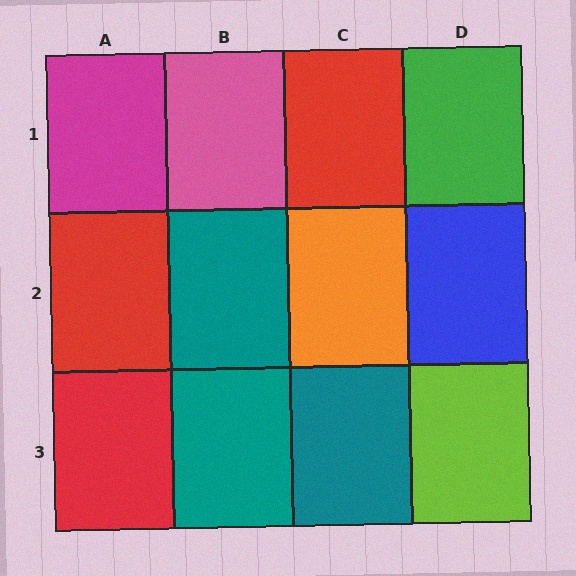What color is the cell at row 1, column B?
Pink.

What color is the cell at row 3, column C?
Teal.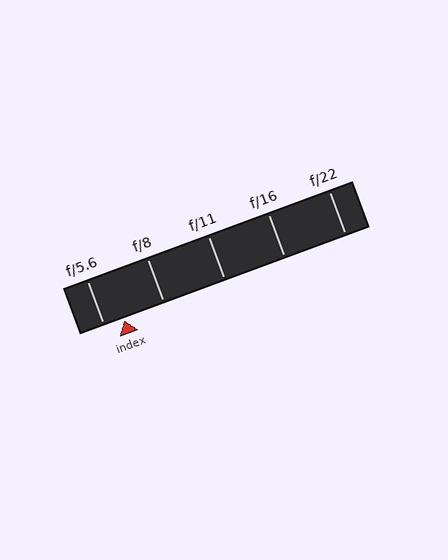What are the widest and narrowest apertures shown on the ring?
The widest aperture shown is f/5.6 and the narrowest is f/22.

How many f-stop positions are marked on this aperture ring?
There are 5 f-stop positions marked.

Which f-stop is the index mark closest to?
The index mark is closest to f/5.6.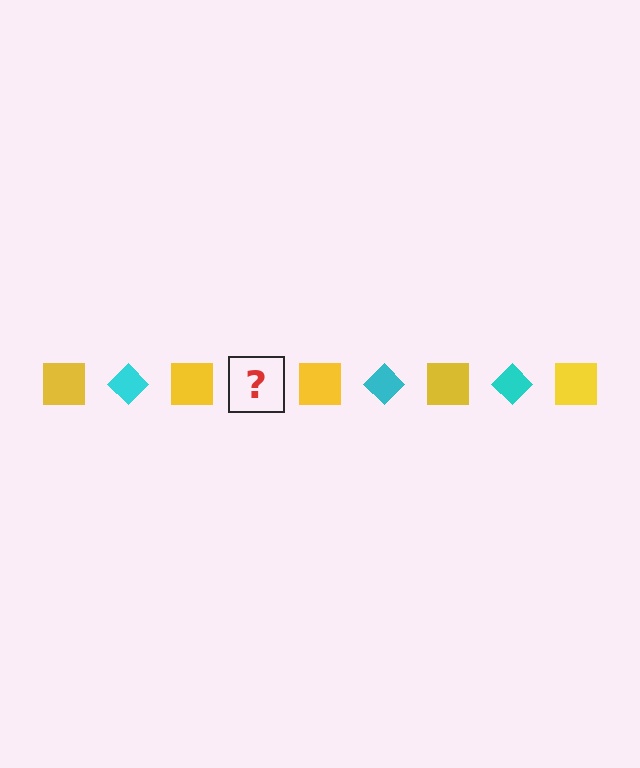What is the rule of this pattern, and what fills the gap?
The rule is that the pattern alternates between yellow square and cyan diamond. The gap should be filled with a cyan diamond.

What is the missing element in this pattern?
The missing element is a cyan diamond.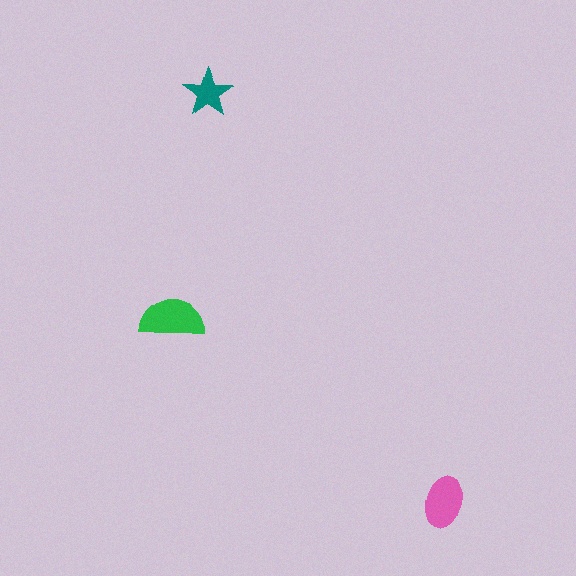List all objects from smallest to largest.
The teal star, the pink ellipse, the green semicircle.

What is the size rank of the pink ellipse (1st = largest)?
2nd.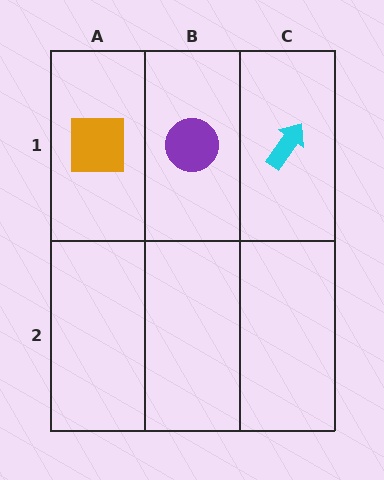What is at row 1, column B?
A purple circle.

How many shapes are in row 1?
3 shapes.